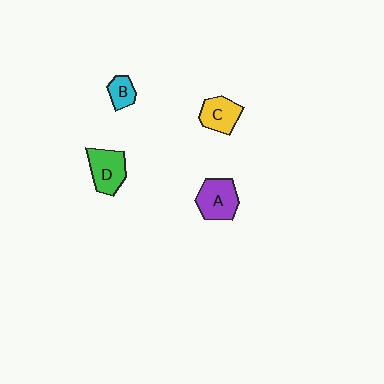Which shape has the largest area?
Shape A (purple).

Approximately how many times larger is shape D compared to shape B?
Approximately 1.9 times.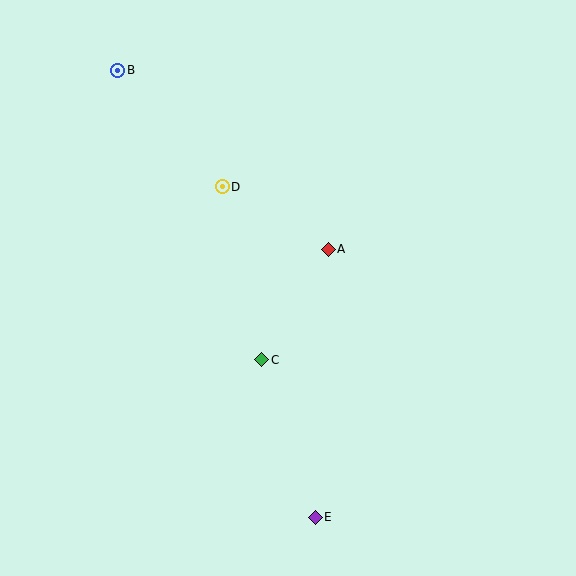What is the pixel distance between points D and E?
The distance between D and E is 343 pixels.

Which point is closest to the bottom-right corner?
Point E is closest to the bottom-right corner.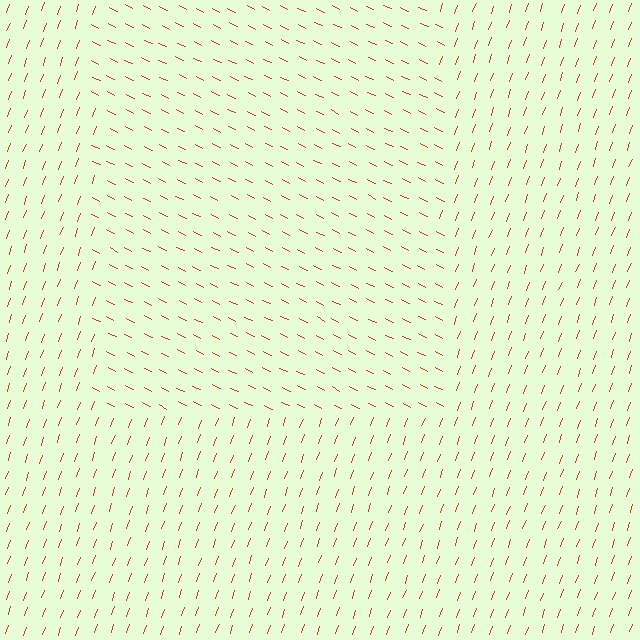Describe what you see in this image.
The image is filled with small red line segments. A rectangle region in the image has lines oriented differently from the surrounding lines, creating a visible texture boundary.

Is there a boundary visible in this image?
Yes, there is a texture boundary formed by a change in line orientation.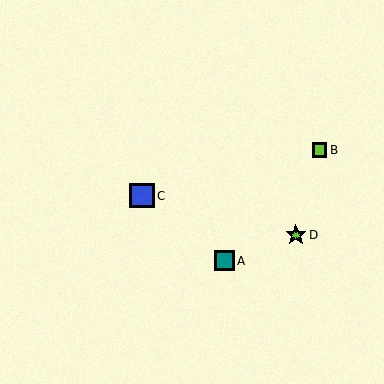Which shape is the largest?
The blue square (labeled C) is the largest.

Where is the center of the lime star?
The center of the lime star is at (296, 235).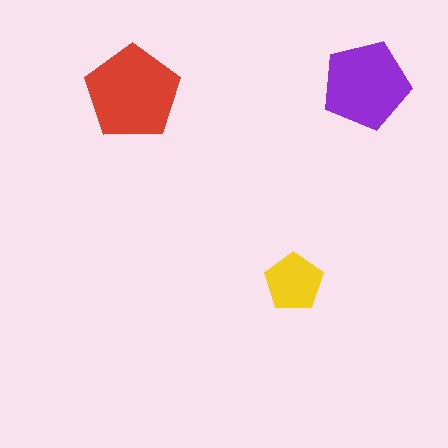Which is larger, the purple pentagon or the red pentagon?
The red one.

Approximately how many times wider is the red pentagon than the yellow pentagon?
About 1.5 times wider.